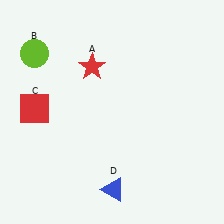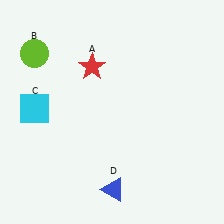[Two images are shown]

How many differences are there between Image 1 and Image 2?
There is 1 difference between the two images.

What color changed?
The square (C) changed from red in Image 1 to cyan in Image 2.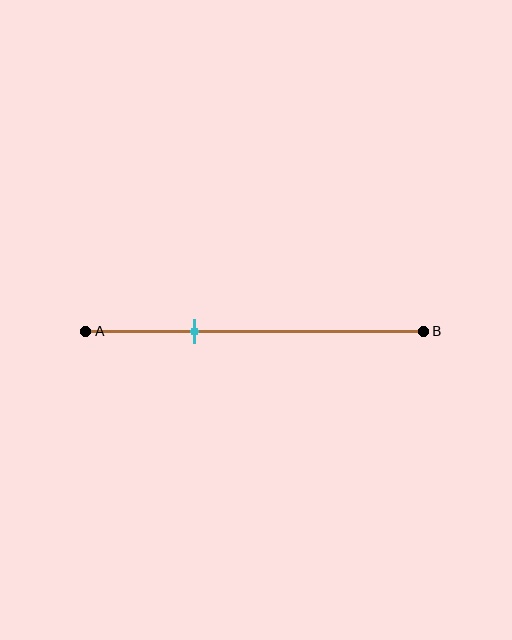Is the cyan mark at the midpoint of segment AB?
No, the mark is at about 30% from A, not at the 50% midpoint.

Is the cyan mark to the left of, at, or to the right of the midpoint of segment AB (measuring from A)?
The cyan mark is to the left of the midpoint of segment AB.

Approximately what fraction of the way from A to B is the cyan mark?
The cyan mark is approximately 30% of the way from A to B.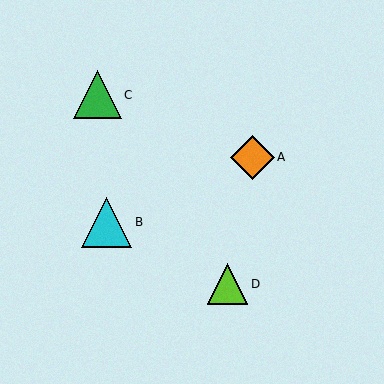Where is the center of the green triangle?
The center of the green triangle is at (98, 95).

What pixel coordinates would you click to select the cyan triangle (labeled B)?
Click at (107, 222) to select the cyan triangle B.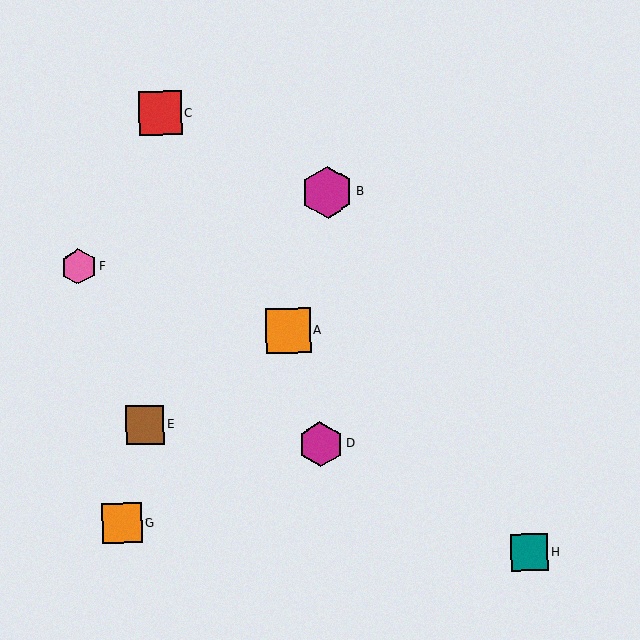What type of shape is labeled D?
Shape D is a magenta hexagon.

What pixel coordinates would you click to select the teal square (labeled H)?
Click at (529, 552) to select the teal square H.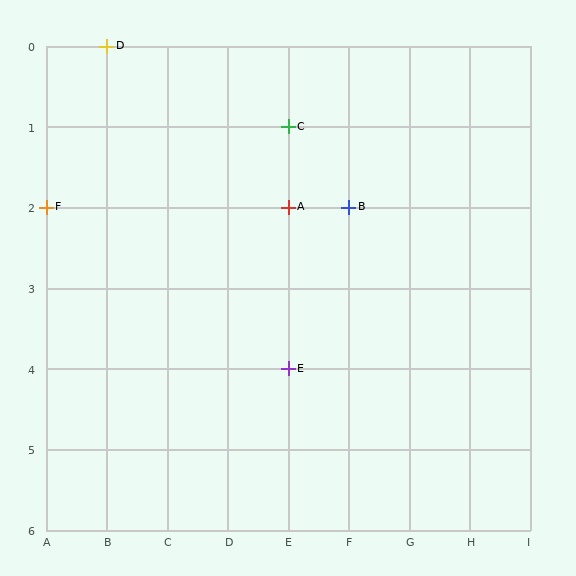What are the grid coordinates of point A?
Point A is at grid coordinates (E, 2).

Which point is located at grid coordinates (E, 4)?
Point E is at (E, 4).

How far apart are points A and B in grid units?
Points A and B are 1 column apart.